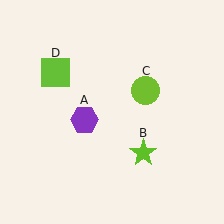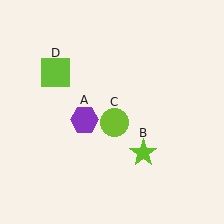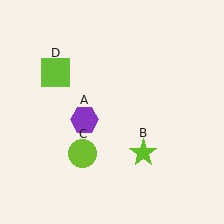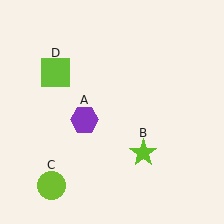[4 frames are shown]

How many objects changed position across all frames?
1 object changed position: lime circle (object C).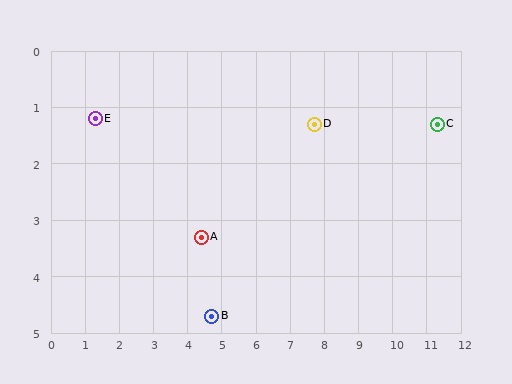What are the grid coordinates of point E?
Point E is at approximately (1.3, 1.2).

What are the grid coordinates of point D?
Point D is at approximately (7.7, 1.3).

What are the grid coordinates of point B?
Point B is at approximately (4.7, 4.7).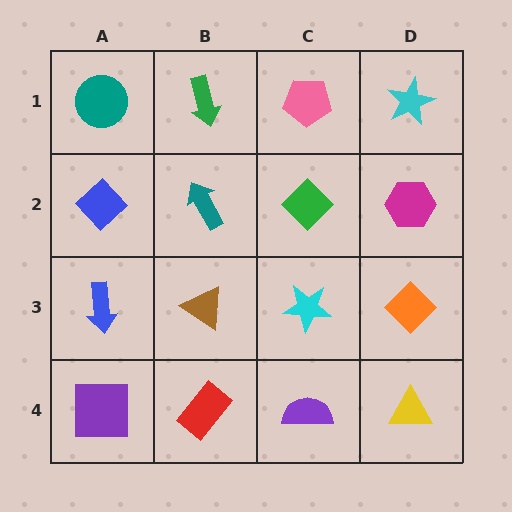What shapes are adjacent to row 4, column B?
A brown triangle (row 3, column B), a purple square (row 4, column A), a purple semicircle (row 4, column C).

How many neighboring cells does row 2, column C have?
4.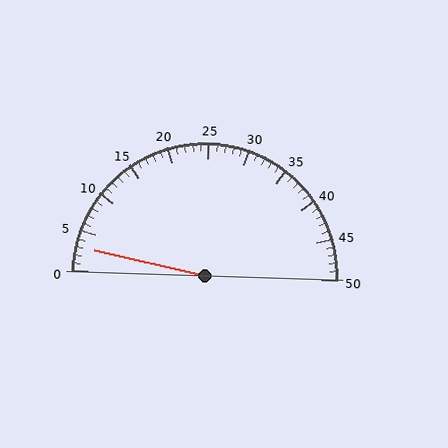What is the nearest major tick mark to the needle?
The nearest major tick mark is 5.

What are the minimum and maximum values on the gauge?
The gauge ranges from 0 to 50.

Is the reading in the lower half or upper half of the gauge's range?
The reading is in the lower half of the range (0 to 50).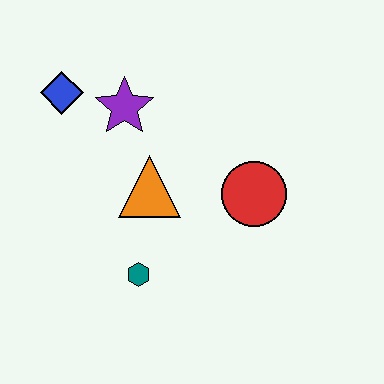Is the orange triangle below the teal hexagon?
No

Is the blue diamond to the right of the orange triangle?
No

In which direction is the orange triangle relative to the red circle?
The orange triangle is to the left of the red circle.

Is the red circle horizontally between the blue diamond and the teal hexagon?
No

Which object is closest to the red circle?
The orange triangle is closest to the red circle.